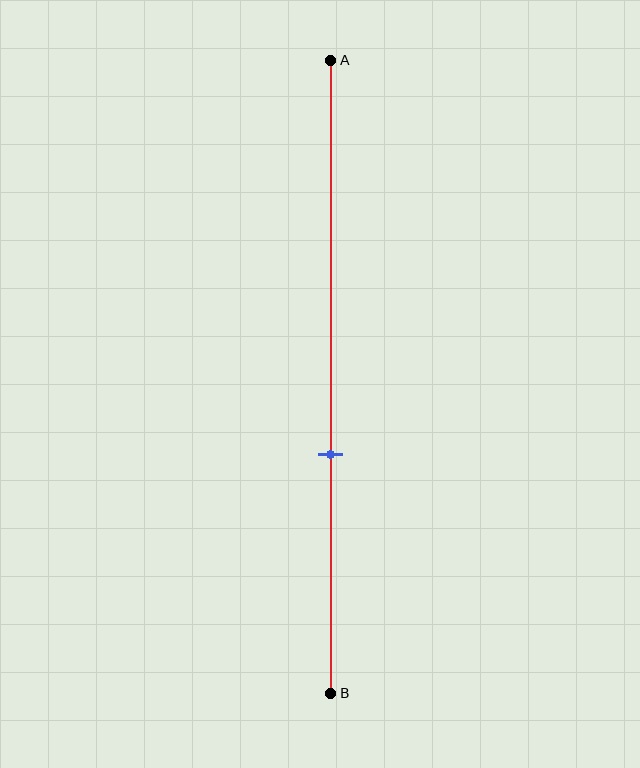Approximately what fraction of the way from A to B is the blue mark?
The blue mark is approximately 60% of the way from A to B.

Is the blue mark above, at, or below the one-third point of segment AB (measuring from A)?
The blue mark is below the one-third point of segment AB.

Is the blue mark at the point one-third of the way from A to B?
No, the mark is at about 60% from A, not at the 33% one-third point.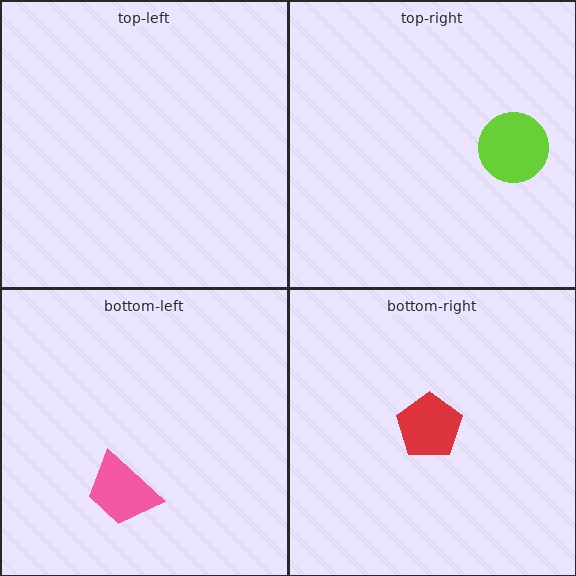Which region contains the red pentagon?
The bottom-right region.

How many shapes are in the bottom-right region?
1.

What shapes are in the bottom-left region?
The pink trapezoid.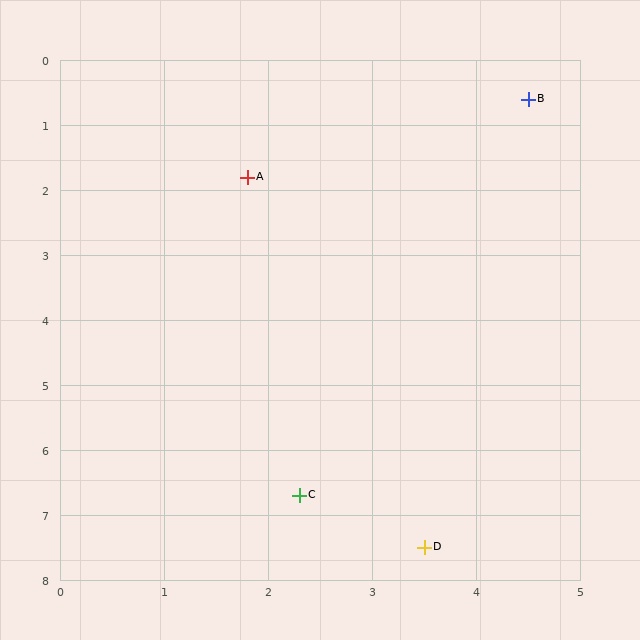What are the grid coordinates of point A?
Point A is at approximately (1.8, 1.8).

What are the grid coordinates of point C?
Point C is at approximately (2.3, 6.7).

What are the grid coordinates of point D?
Point D is at approximately (3.5, 7.5).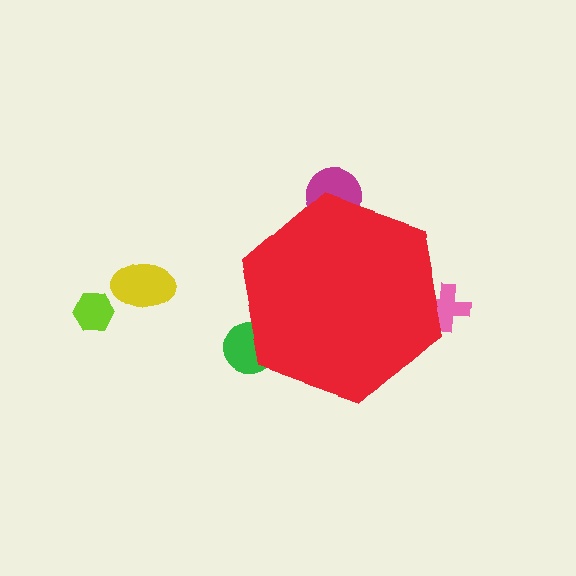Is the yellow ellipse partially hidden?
No, the yellow ellipse is fully visible.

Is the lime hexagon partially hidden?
No, the lime hexagon is fully visible.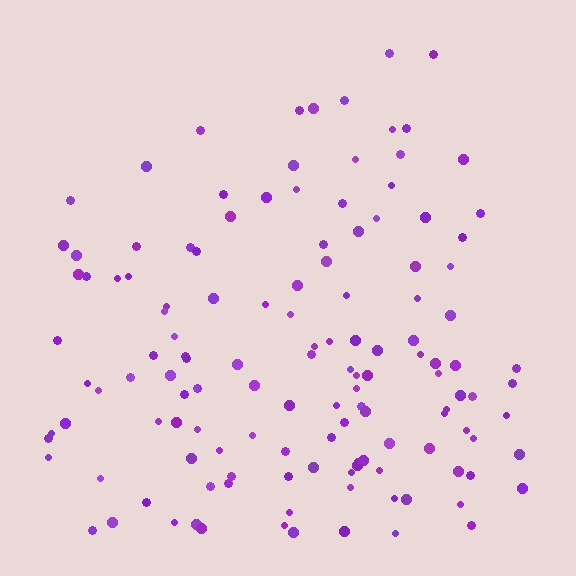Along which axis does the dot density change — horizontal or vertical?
Vertical.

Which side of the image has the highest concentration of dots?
The bottom.